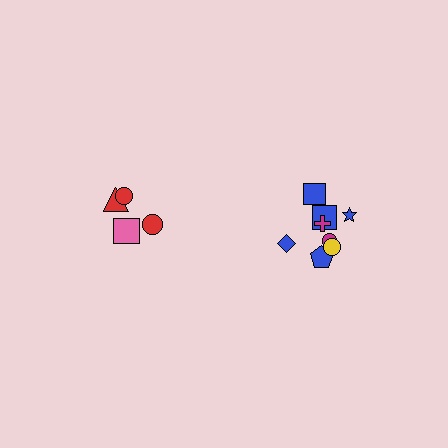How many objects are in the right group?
There are 8 objects.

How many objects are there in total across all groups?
There are 12 objects.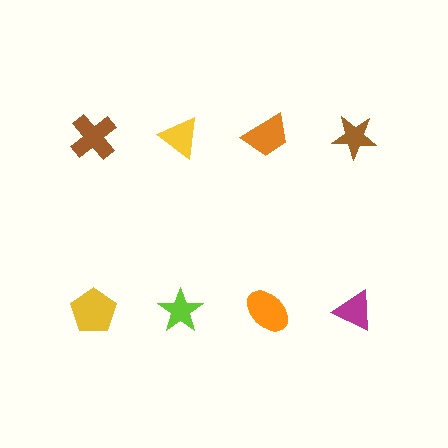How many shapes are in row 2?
4 shapes.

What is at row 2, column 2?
A lime star.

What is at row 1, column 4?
A brown star.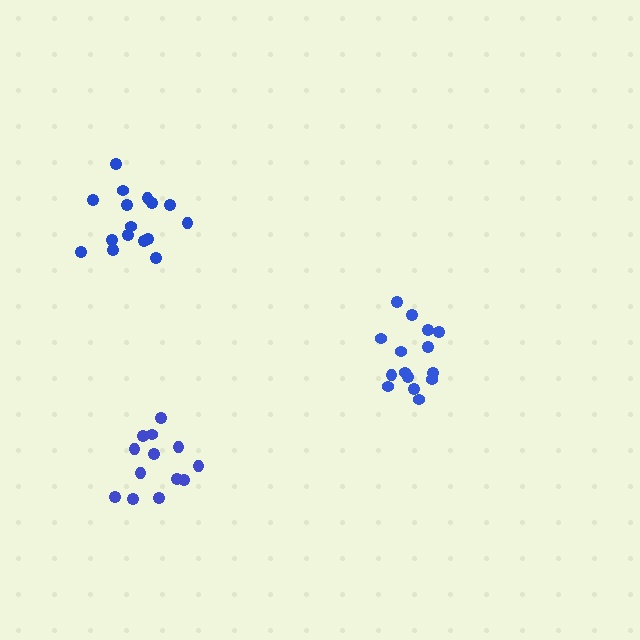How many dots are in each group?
Group 1: 13 dots, Group 2: 16 dots, Group 3: 15 dots (44 total).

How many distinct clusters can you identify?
There are 3 distinct clusters.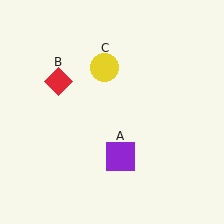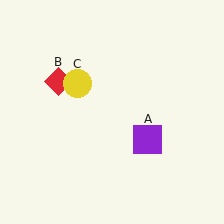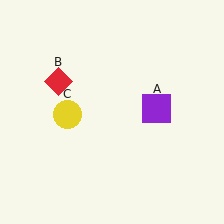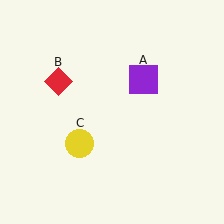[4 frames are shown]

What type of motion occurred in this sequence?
The purple square (object A), yellow circle (object C) rotated counterclockwise around the center of the scene.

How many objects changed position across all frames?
2 objects changed position: purple square (object A), yellow circle (object C).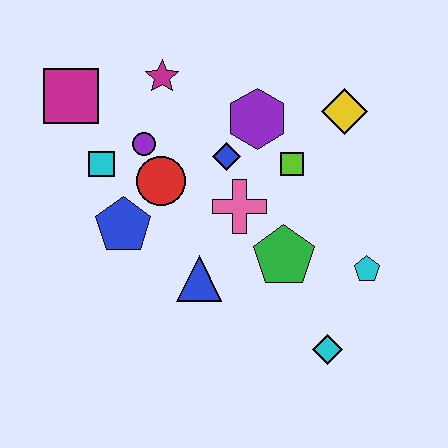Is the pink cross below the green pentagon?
No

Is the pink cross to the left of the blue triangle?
No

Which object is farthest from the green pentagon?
The magenta square is farthest from the green pentagon.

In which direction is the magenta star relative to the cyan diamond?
The magenta star is above the cyan diamond.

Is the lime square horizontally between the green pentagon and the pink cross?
No